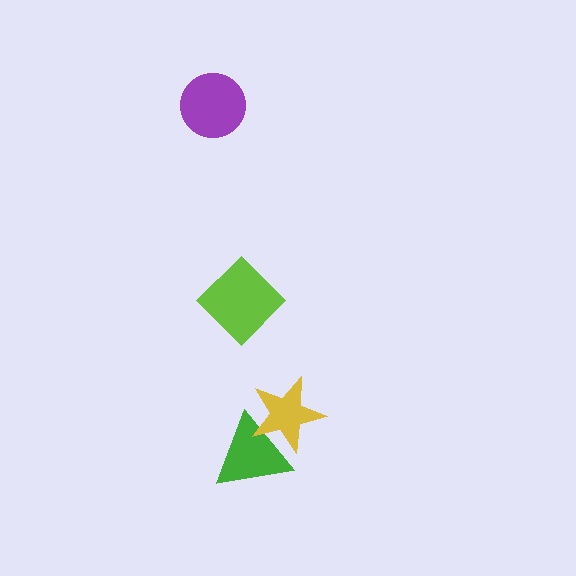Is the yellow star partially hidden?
No, no other shape covers it.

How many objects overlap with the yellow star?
1 object overlaps with the yellow star.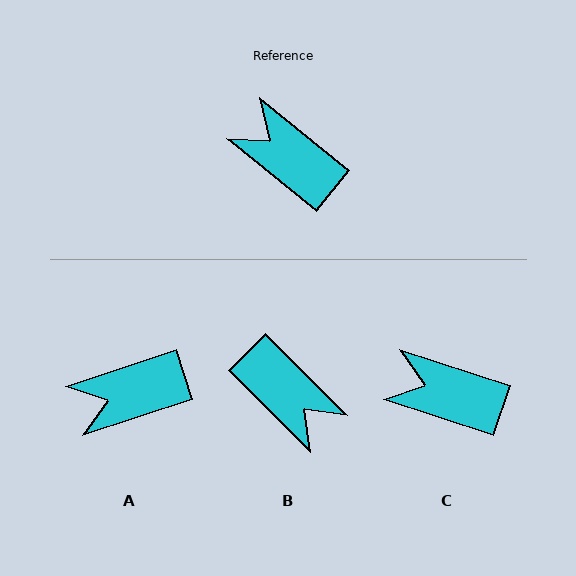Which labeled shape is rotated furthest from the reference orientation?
B, about 174 degrees away.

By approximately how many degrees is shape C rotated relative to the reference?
Approximately 21 degrees counter-clockwise.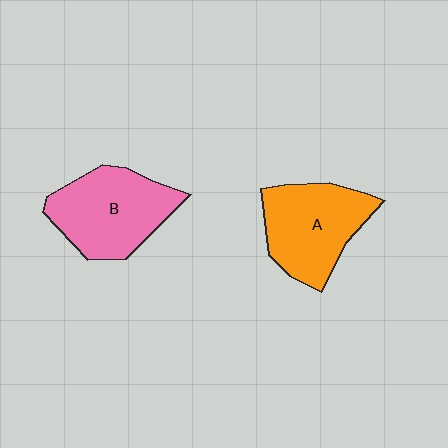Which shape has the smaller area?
Shape A (orange).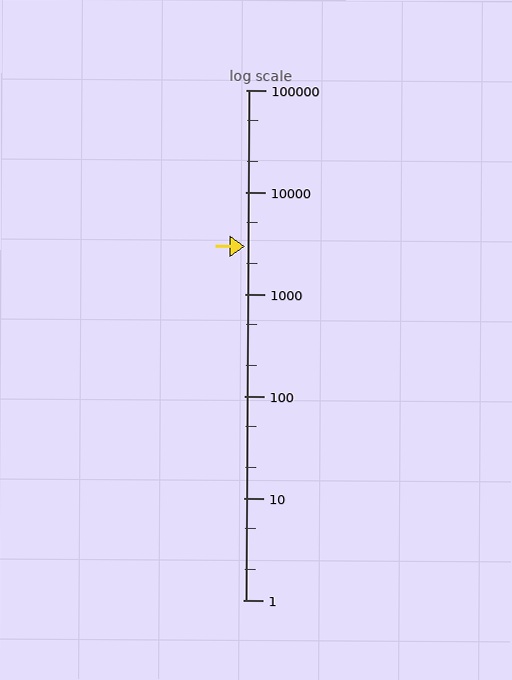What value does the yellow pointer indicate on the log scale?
The pointer indicates approximately 2900.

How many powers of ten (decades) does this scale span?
The scale spans 5 decades, from 1 to 100000.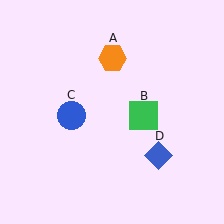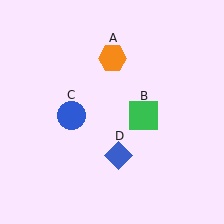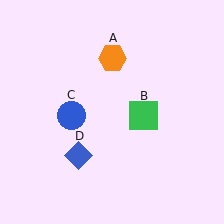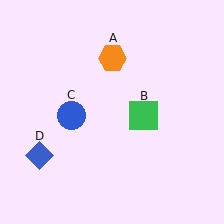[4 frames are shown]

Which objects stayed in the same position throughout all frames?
Orange hexagon (object A) and green square (object B) and blue circle (object C) remained stationary.